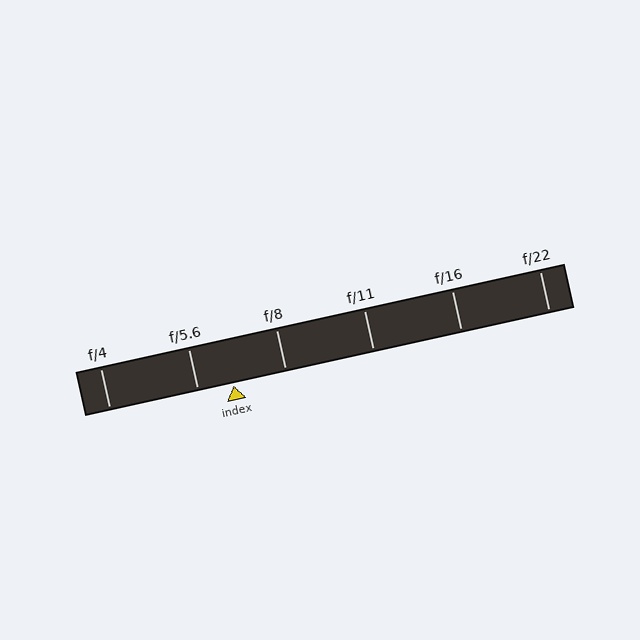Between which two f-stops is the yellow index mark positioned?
The index mark is between f/5.6 and f/8.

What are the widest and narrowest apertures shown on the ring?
The widest aperture shown is f/4 and the narrowest is f/22.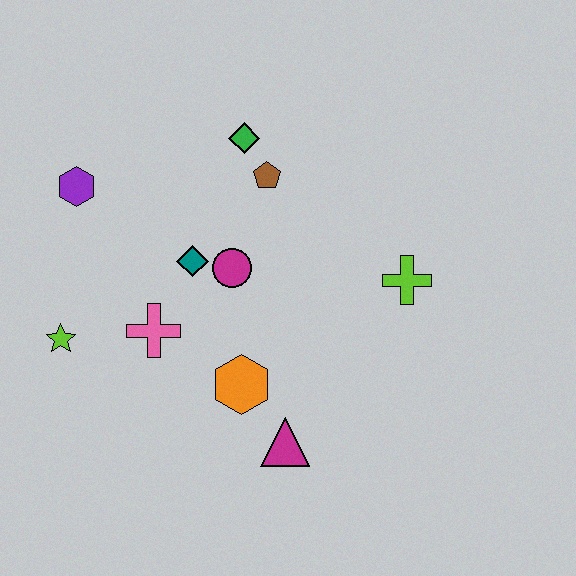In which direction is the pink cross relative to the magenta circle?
The pink cross is to the left of the magenta circle.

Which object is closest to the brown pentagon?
The green diamond is closest to the brown pentagon.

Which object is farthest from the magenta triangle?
The purple hexagon is farthest from the magenta triangle.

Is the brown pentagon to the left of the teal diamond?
No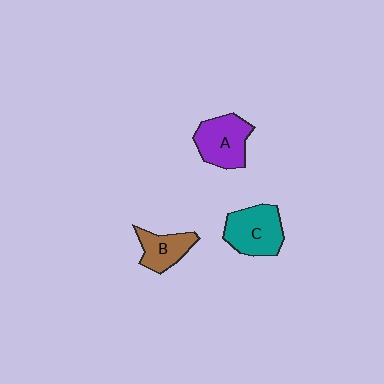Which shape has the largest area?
Shape C (teal).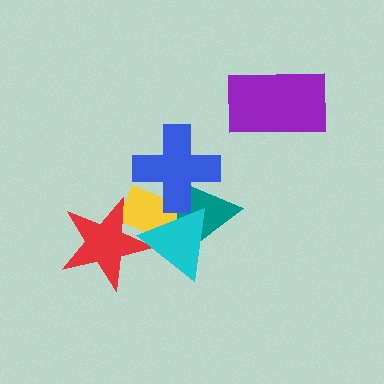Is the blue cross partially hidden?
Yes, it is partially covered by another shape.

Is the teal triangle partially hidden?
Yes, it is partially covered by another shape.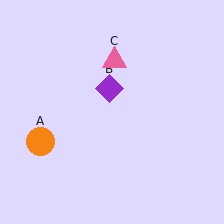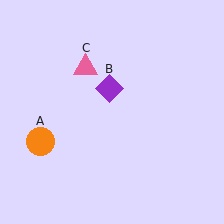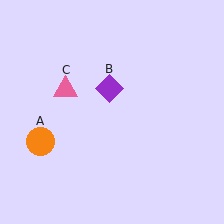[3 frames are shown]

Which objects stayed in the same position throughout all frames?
Orange circle (object A) and purple diamond (object B) remained stationary.